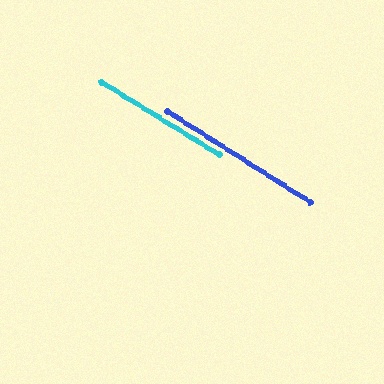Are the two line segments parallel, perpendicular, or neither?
Parallel — their directions differ by only 0.7°.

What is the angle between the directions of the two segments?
Approximately 1 degree.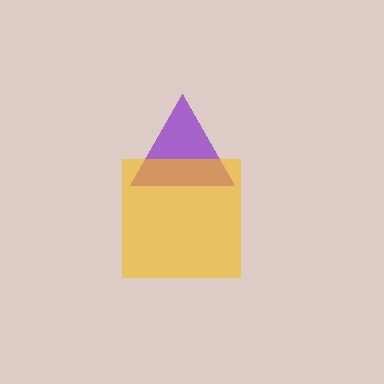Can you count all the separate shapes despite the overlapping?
Yes, there are 2 separate shapes.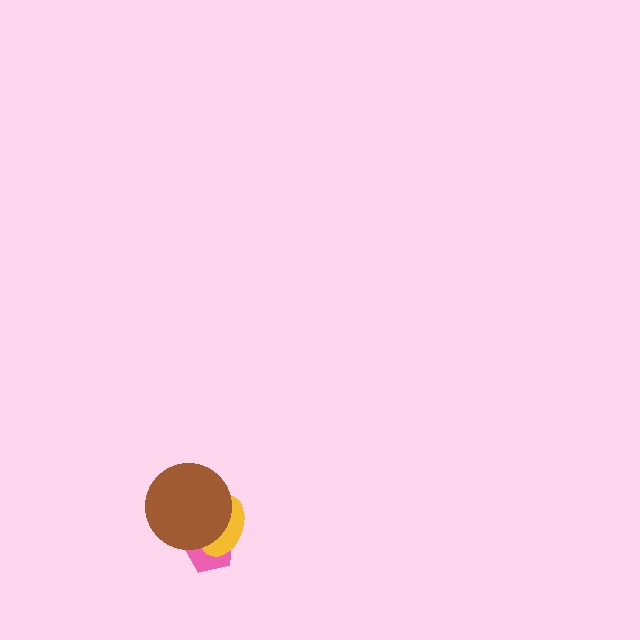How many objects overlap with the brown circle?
2 objects overlap with the brown circle.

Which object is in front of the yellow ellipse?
The brown circle is in front of the yellow ellipse.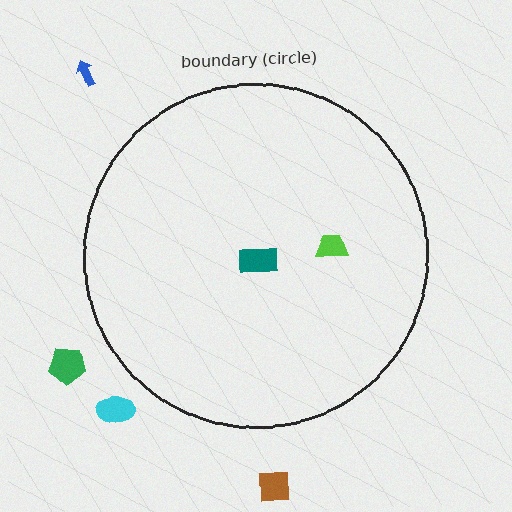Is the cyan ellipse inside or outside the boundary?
Outside.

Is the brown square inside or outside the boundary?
Outside.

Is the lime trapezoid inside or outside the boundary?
Inside.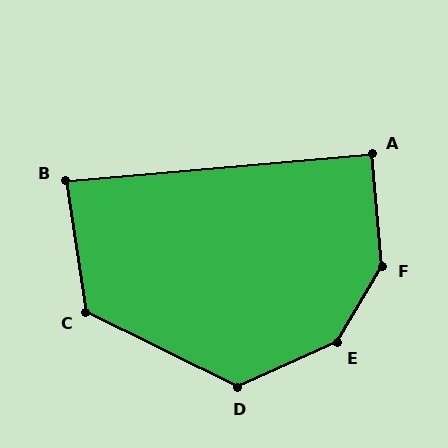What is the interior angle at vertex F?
Approximately 144 degrees (obtuse).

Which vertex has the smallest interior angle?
B, at approximately 86 degrees.